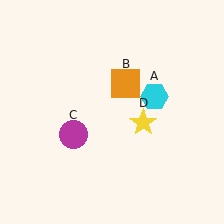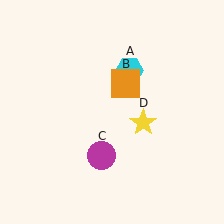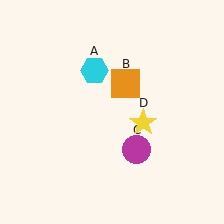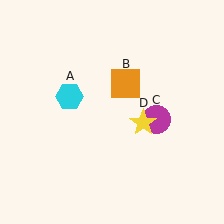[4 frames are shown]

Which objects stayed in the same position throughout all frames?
Orange square (object B) and yellow star (object D) remained stationary.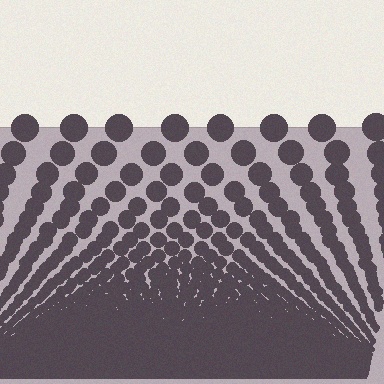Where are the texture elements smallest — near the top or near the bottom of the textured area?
Near the bottom.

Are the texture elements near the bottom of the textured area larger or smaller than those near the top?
Smaller. The gradient is inverted — elements near the bottom are smaller and denser.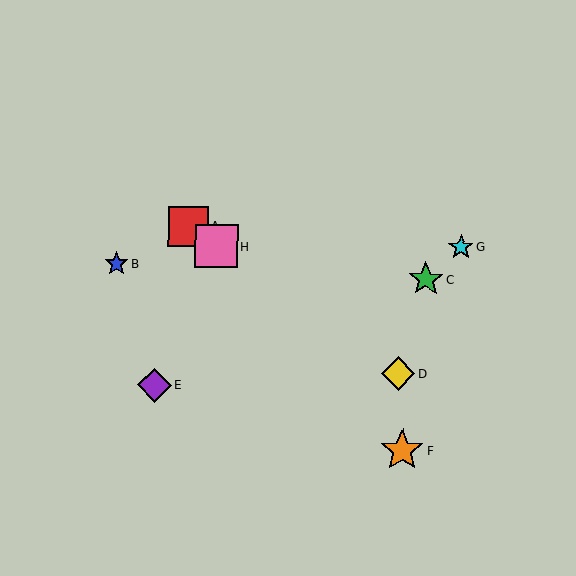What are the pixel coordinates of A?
Object A is at (188, 226).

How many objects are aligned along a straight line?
3 objects (A, D, H) are aligned along a straight line.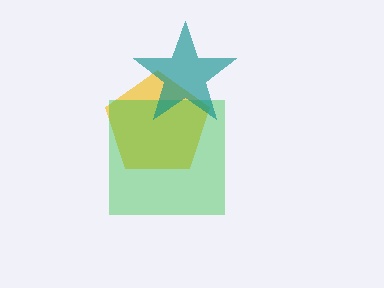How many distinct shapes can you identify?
There are 3 distinct shapes: a yellow pentagon, a green square, a teal star.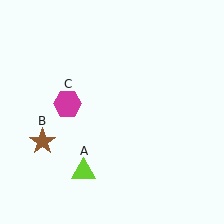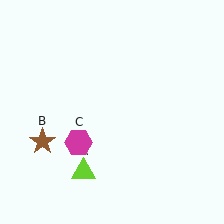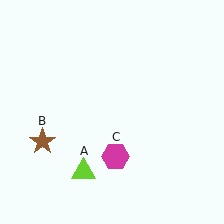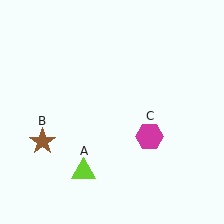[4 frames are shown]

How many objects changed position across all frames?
1 object changed position: magenta hexagon (object C).